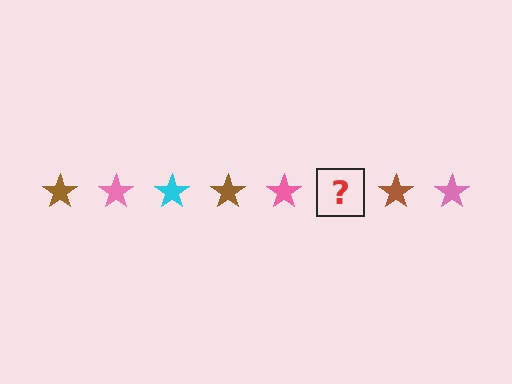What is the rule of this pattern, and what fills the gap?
The rule is that the pattern cycles through brown, pink, cyan stars. The gap should be filled with a cyan star.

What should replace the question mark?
The question mark should be replaced with a cyan star.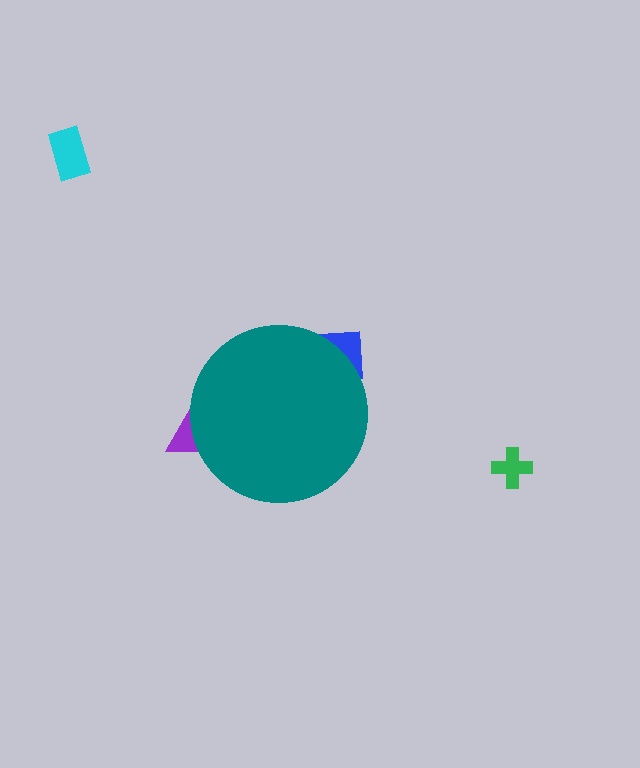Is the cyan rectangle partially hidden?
No, the cyan rectangle is fully visible.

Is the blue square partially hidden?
Yes, the blue square is partially hidden behind the teal circle.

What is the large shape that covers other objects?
A teal circle.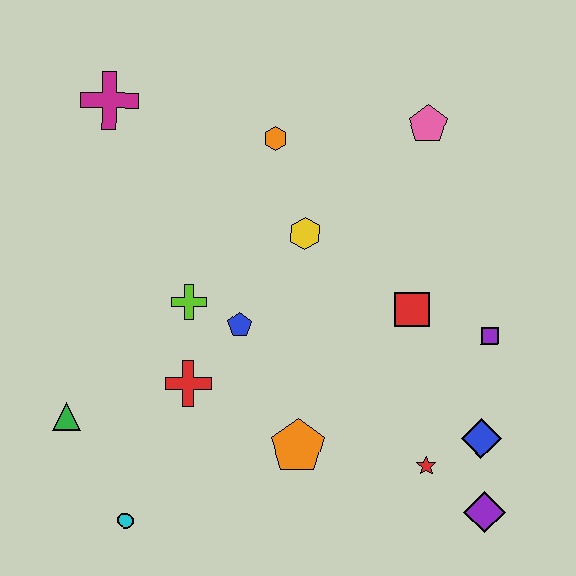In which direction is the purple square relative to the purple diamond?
The purple square is above the purple diamond.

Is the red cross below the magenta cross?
Yes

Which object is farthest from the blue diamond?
The magenta cross is farthest from the blue diamond.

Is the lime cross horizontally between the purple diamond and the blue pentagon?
No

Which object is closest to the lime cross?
The blue pentagon is closest to the lime cross.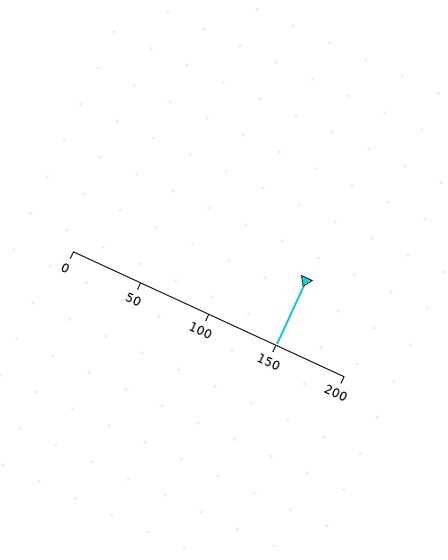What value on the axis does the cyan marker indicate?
The marker indicates approximately 150.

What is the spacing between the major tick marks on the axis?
The major ticks are spaced 50 apart.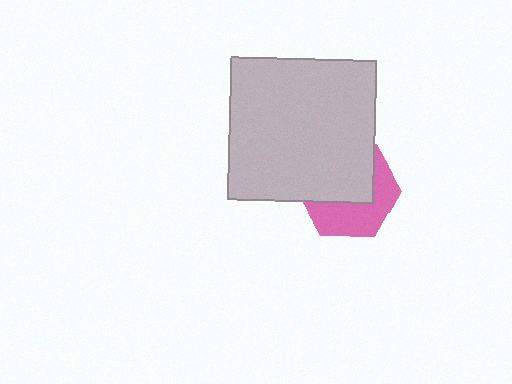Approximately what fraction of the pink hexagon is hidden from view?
Roughly 54% of the pink hexagon is hidden behind the light gray rectangle.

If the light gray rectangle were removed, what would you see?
You would see the complete pink hexagon.